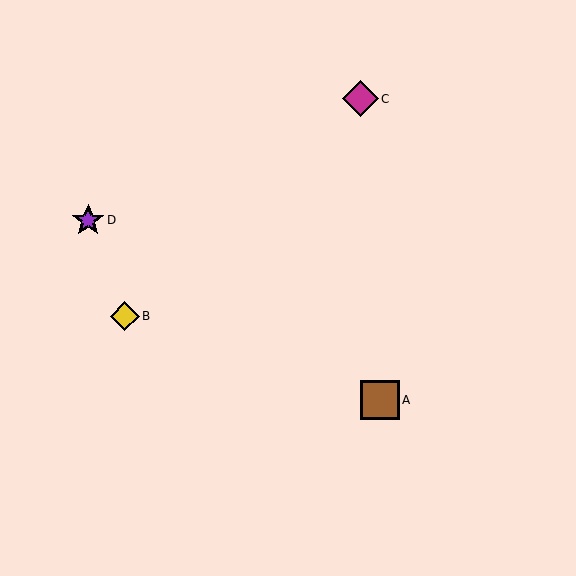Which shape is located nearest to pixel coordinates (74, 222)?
The purple star (labeled D) at (88, 220) is nearest to that location.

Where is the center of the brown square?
The center of the brown square is at (380, 400).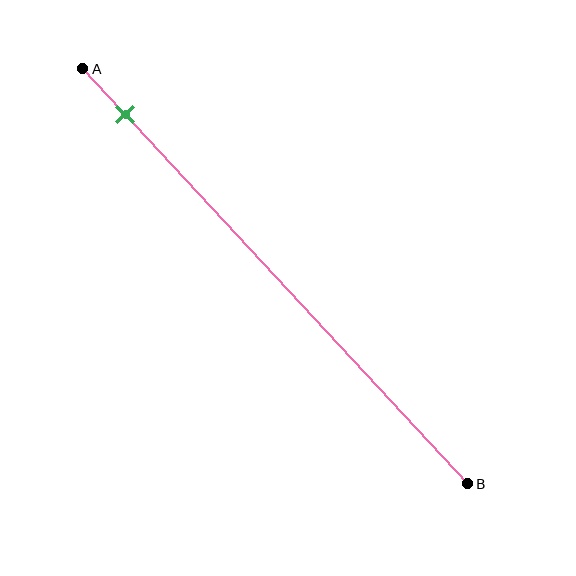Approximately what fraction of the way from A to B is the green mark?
The green mark is approximately 10% of the way from A to B.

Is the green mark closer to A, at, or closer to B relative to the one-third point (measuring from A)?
The green mark is closer to point A than the one-third point of segment AB.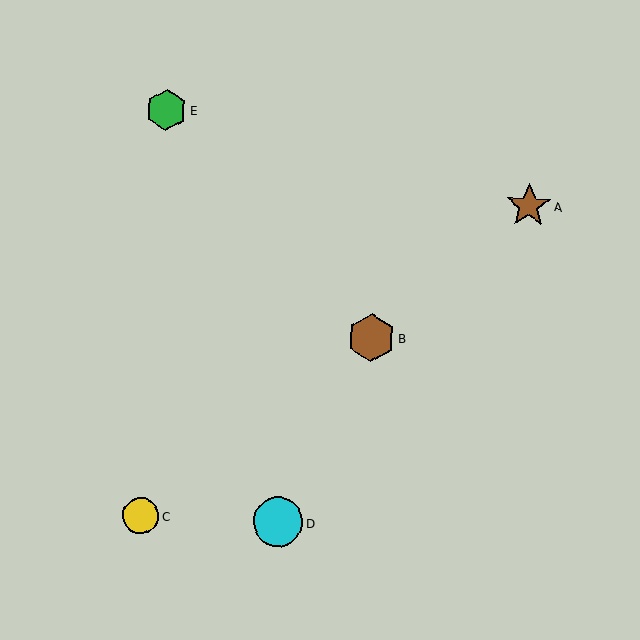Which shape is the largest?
The cyan circle (labeled D) is the largest.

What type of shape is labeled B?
Shape B is a brown hexagon.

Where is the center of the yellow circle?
The center of the yellow circle is at (141, 516).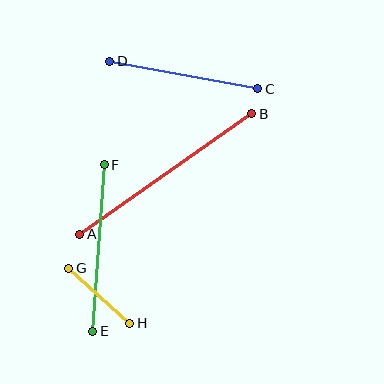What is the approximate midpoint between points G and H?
The midpoint is at approximately (99, 296) pixels.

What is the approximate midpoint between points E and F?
The midpoint is at approximately (99, 248) pixels.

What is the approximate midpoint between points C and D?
The midpoint is at approximately (184, 75) pixels.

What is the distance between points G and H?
The distance is approximately 82 pixels.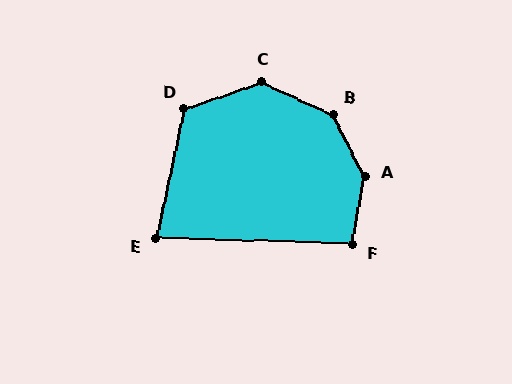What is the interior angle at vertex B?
Approximately 141 degrees (obtuse).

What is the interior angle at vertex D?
Approximately 121 degrees (obtuse).